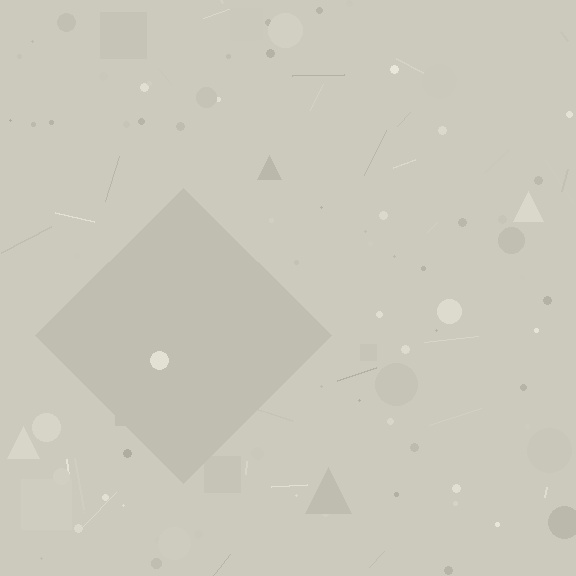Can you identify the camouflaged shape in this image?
The camouflaged shape is a diamond.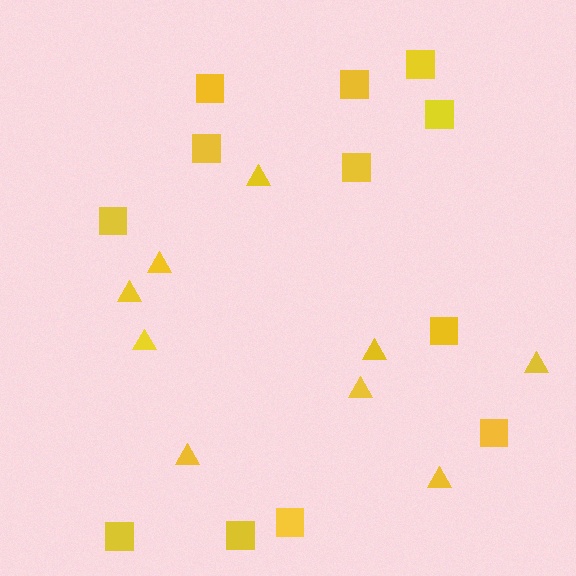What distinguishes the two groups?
There are 2 groups: one group of triangles (9) and one group of squares (12).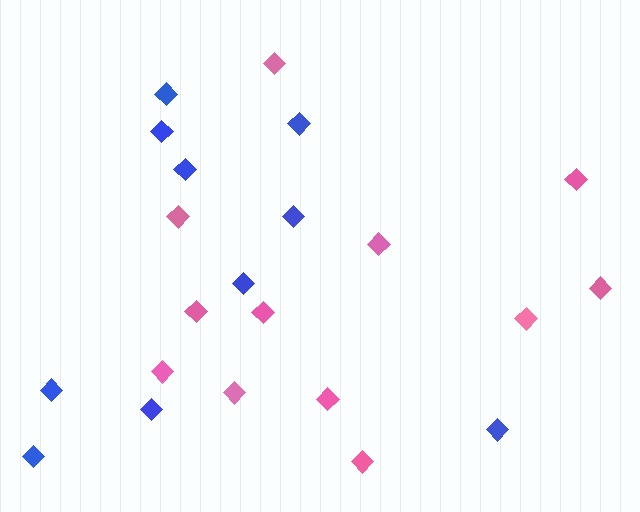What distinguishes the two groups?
There are 2 groups: one group of pink diamonds (12) and one group of blue diamonds (10).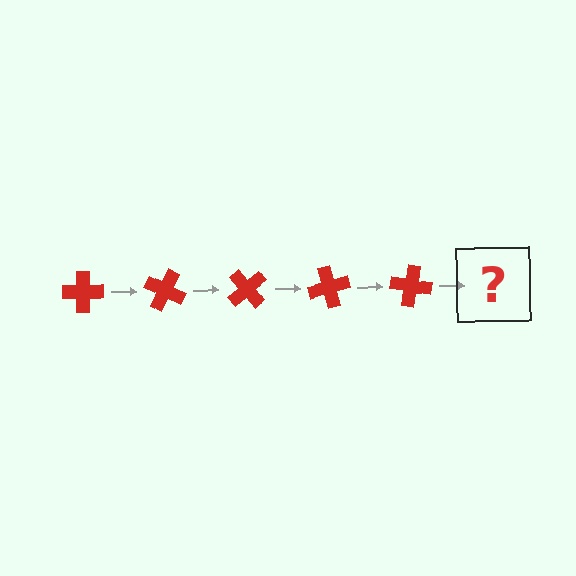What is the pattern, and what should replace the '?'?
The pattern is that the cross rotates 25 degrees each step. The '?' should be a red cross rotated 125 degrees.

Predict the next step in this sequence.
The next step is a red cross rotated 125 degrees.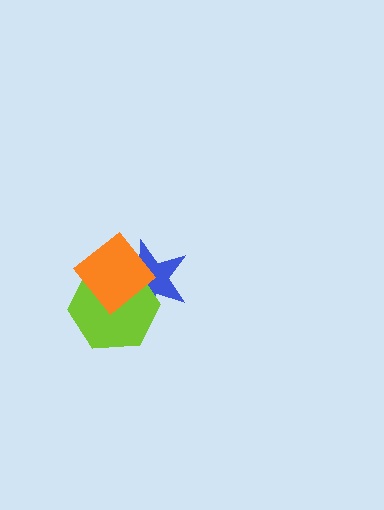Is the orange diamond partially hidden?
No, no other shape covers it.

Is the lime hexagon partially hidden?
Yes, it is partially covered by another shape.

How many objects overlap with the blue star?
2 objects overlap with the blue star.